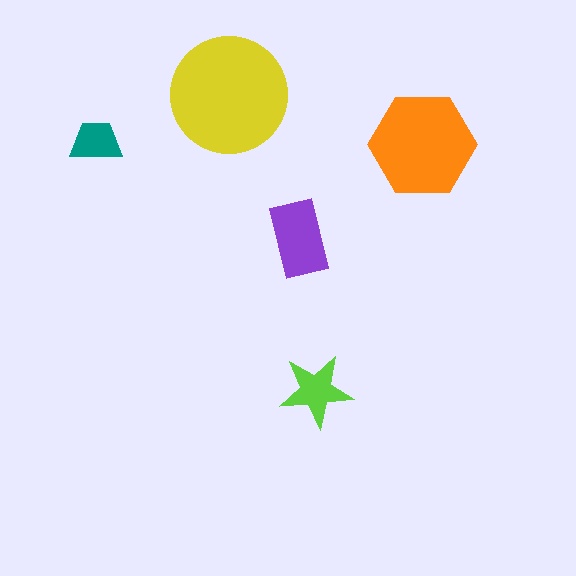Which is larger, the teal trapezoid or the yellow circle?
The yellow circle.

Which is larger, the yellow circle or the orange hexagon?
The yellow circle.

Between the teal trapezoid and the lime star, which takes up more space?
The lime star.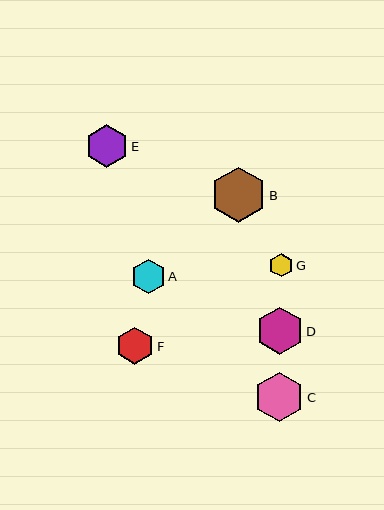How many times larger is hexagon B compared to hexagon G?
Hexagon B is approximately 2.3 times the size of hexagon G.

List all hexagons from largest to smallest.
From largest to smallest: B, C, D, E, F, A, G.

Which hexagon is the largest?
Hexagon B is the largest with a size of approximately 56 pixels.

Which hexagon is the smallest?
Hexagon G is the smallest with a size of approximately 24 pixels.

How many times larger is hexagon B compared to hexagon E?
Hexagon B is approximately 1.3 times the size of hexagon E.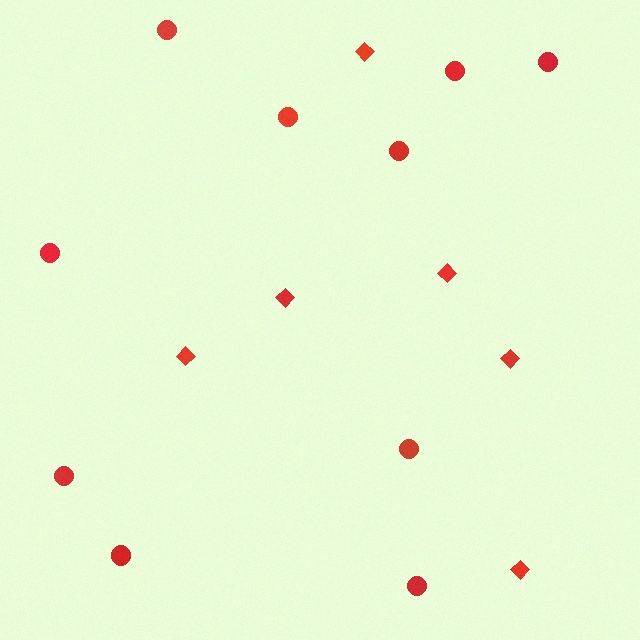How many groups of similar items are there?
There are 2 groups: one group of circles (10) and one group of diamonds (6).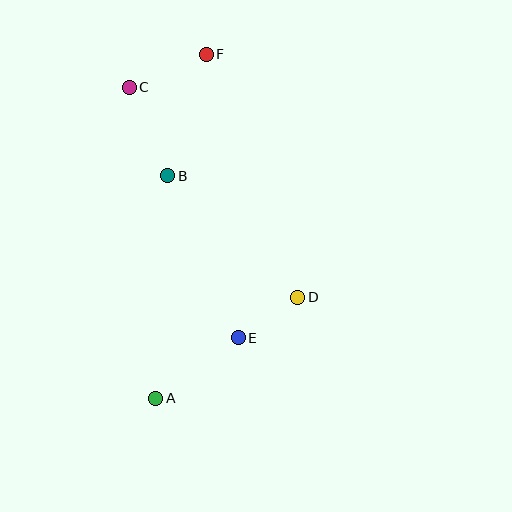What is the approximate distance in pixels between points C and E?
The distance between C and E is approximately 273 pixels.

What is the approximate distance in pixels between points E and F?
The distance between E and F is approximately 285 pixels.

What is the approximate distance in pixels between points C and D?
The distance between C and D is approximately 269 pixels.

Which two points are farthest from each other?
Points A and F are farthest from each other.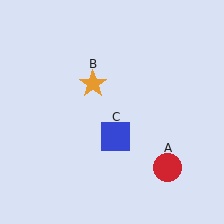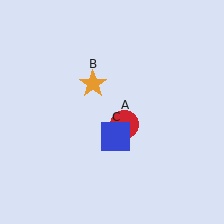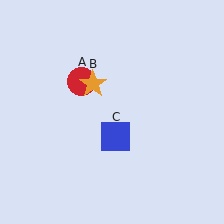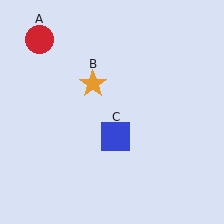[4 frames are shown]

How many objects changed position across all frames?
1 object changed position: red circle (object A).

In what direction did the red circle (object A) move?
The red circle (object A) moved up and to the left.